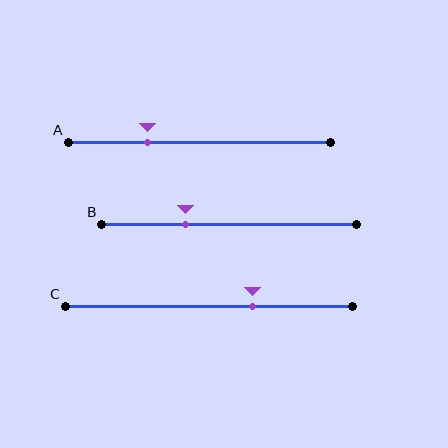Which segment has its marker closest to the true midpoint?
Segment C has its marker closest to the true midpoint.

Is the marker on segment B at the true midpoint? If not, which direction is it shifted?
No, the marker on segment B is shifted to the left by about 17% of the segment length.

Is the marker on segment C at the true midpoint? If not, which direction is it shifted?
No, the marker on segment C is shifted to the right by about 15% of the segment length.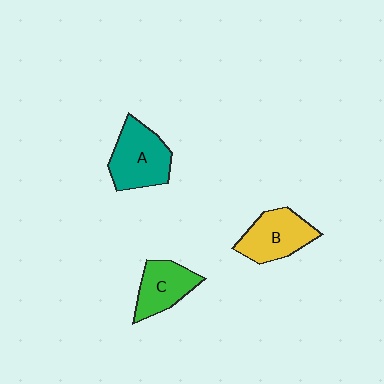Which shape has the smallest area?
Shape C (green).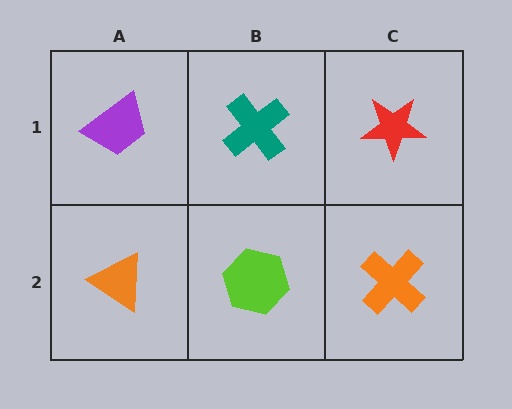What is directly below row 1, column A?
An orange triangle.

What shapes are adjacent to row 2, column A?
A purple trapezoid (row 1, column A), a lime hexagon (row 2, column B).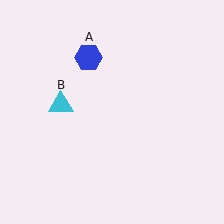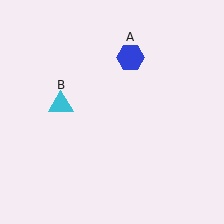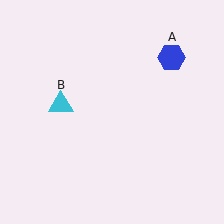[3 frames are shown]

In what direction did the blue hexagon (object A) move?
The blue hexagon (object A) moved right.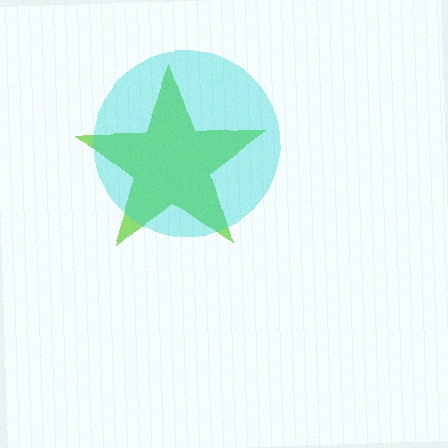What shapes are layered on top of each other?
The layered shapes are: a lime star, a cyan circle.